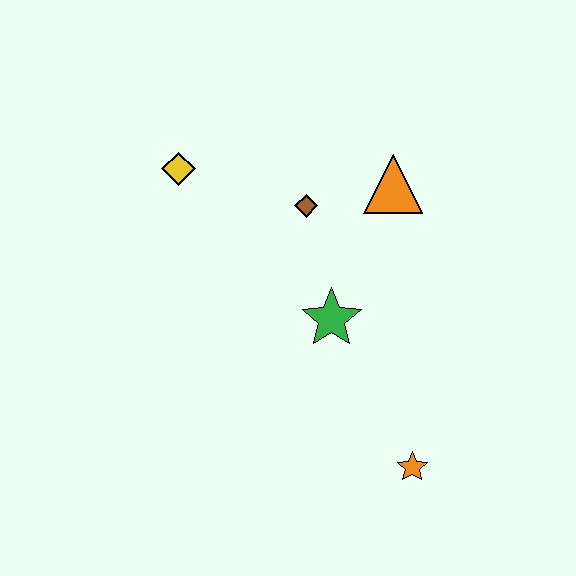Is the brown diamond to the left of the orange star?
Yes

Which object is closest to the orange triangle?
The brown diamond is closest to the orange triangle.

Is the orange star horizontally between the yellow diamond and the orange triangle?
No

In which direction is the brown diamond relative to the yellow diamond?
The brown diamond is to the right of the yellow diamond.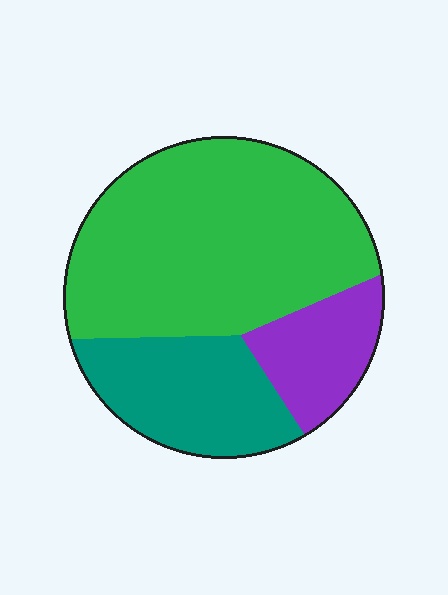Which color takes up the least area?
Purple, at roughly 15%.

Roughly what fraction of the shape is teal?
Teal takes up about one quarter (1/4) of the shape.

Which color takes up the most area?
Green, at roughly 60%.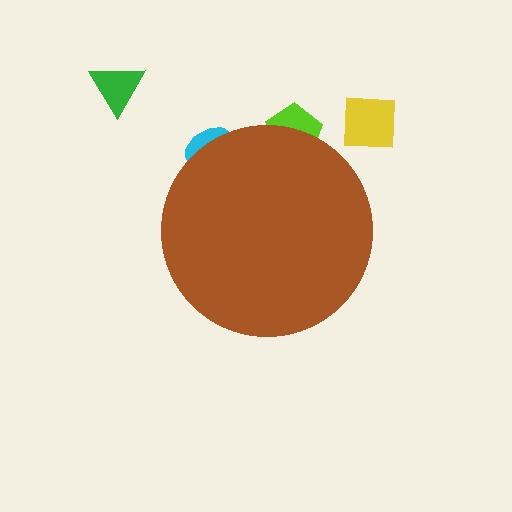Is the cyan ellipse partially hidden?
Yes, the cyan ellipse is partially hidden behind the brown circle.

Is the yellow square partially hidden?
No, the yellow square is fully visible.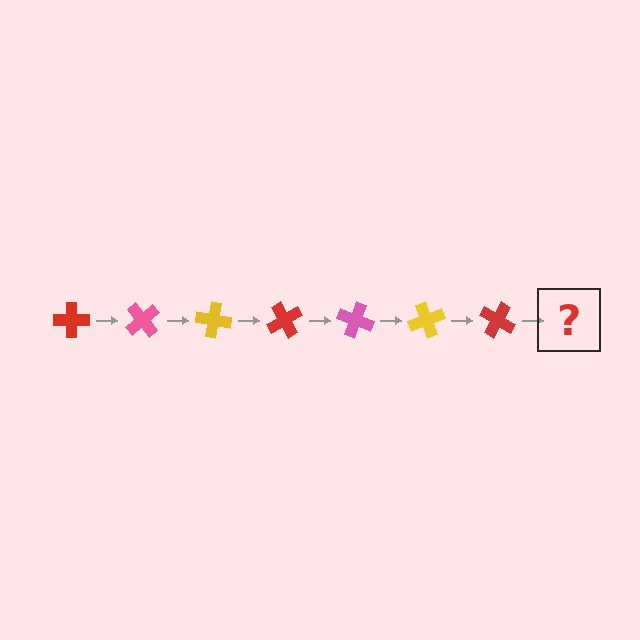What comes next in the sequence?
The next element should be a pink cross, rotated 350 degrees from the start.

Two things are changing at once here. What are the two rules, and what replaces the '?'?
The two rules are that it rotates 50 degrees each step and the color cycles through red, pink, and yellow. The '?' should be a pink cross, rotated 350 degrees from the start.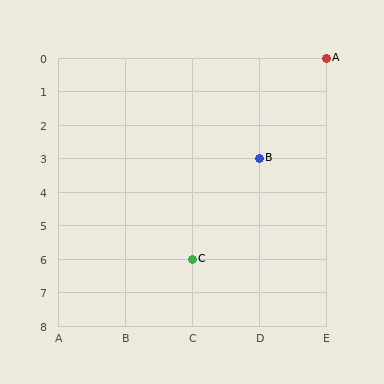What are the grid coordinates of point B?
Point B is at grid coordinates (D, 3).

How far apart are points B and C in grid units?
Points B and C are 1 column and 3 rows apart (about 3.2 grid units diagonally).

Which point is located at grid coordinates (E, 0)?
Point A is at (E, 0).